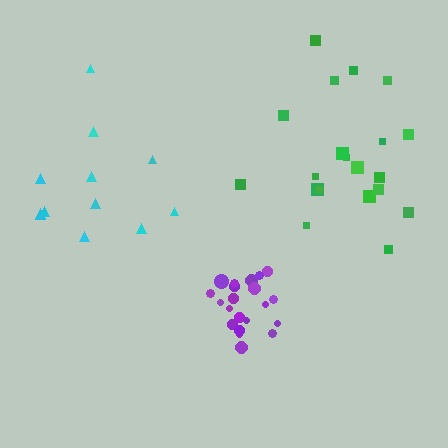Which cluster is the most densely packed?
Purple.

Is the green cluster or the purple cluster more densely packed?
Purple.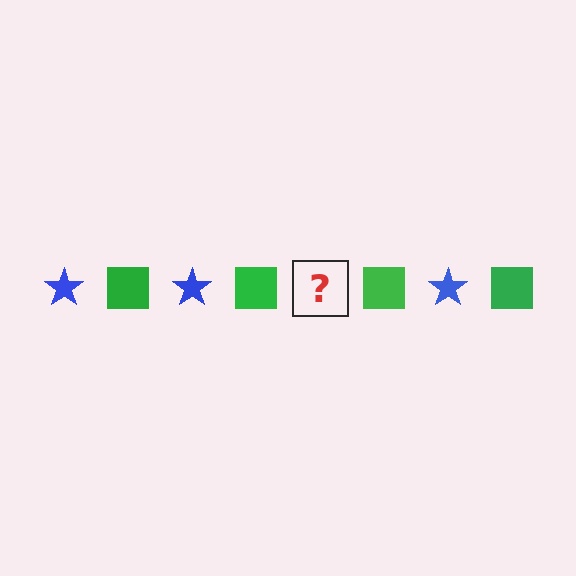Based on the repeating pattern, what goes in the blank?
The blank should be a blue star.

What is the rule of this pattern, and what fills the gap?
The rule is that the pattern alternates between blue star and green square. The gap should be filled with a blue star.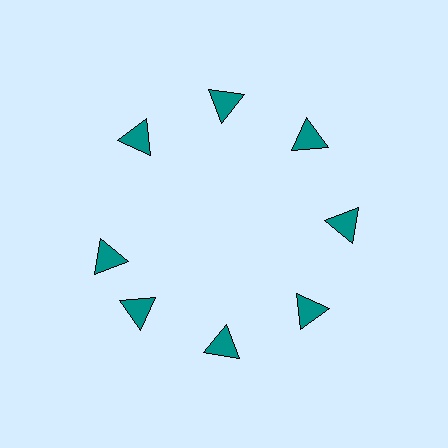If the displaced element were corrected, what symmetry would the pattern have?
It would have 8-fold rotational symmetry — the pattern would map onto itself every 45 degrees.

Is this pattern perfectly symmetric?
No. The 8 teal triangles are arranged in a ring, but one element near the 9 o'clock position is rotated out of alignment along the ring, breaking the 8-fold rotational symmetry.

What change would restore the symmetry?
The symmetry would be restored by rotating it back into even spacing with its neighbors so that all 8 triangles sit at equal angles and equal distance from the center.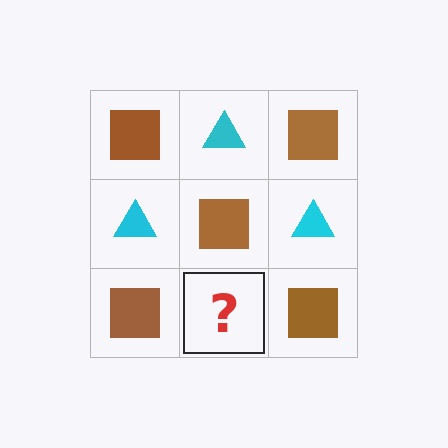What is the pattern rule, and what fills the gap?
The rule is that it alternates brown square and cyan triangle in a checkerboard pattern. The gap should be filled with a cyan triangle.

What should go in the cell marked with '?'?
The missing cell should contain a cyan triangle.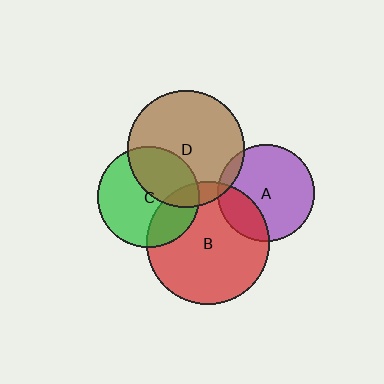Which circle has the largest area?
Circle B (red).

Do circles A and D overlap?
Yes.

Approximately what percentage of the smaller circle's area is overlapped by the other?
Approximately 10%.